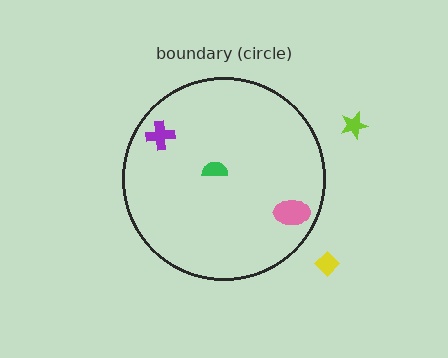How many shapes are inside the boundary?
3 inside, 2 outside.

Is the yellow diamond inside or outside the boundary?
Outside.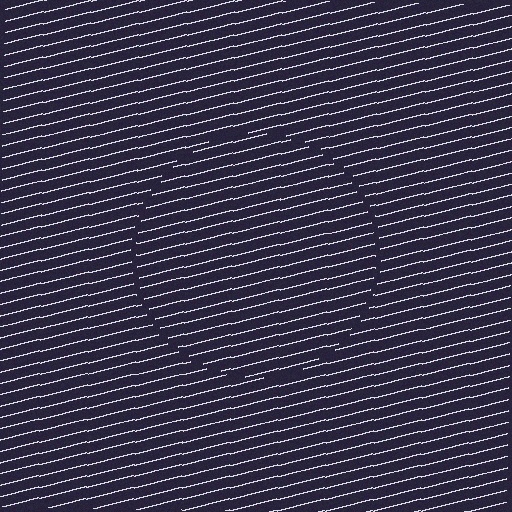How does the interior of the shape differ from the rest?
The interior of the shape contains the same grating, shifted by half a period — the contour is defined by the phase discontinuity where line-ends from the inner and outer gratings abut.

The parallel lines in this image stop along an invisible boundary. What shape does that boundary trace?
An illusory circle. The interior of the shape contains the same grating, shifted by half a period — the contour is defined by the phase discontinuity where line-ends from the inner and outer gratings abut.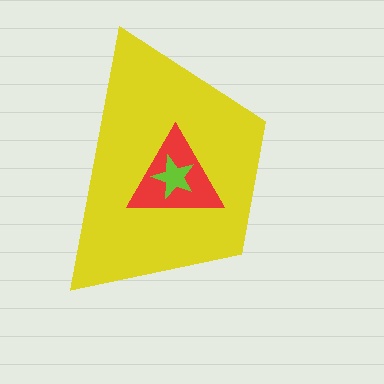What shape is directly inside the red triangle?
The lime star.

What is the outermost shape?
The yellow trapezoid.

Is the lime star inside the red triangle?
Yes.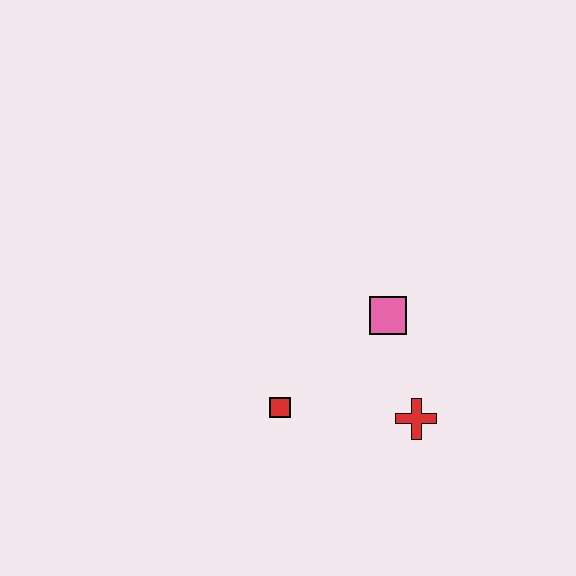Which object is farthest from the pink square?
The red square is farthest from the pink square.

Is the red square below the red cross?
No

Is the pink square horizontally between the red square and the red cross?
Yes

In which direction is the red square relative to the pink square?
The red square is to the left of the pink square.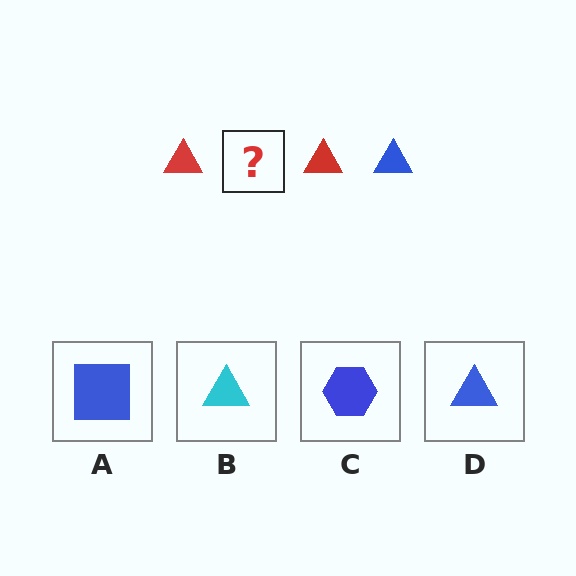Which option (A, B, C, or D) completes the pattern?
D.